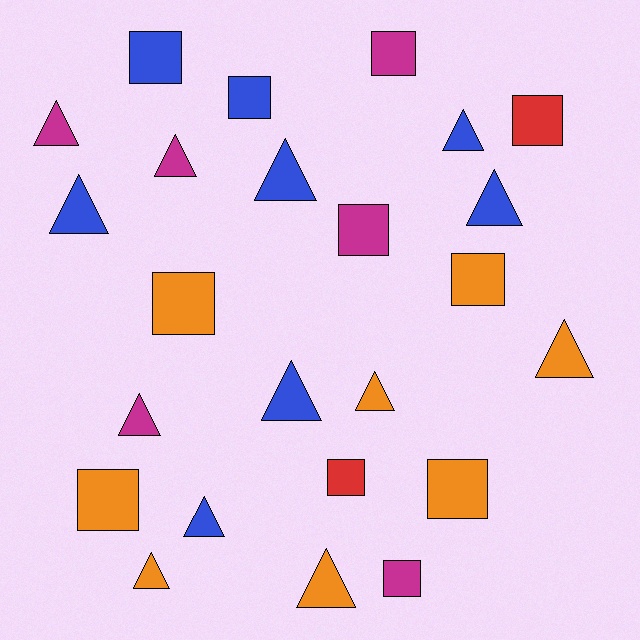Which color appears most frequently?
Orange, with 8 objects.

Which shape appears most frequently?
Triangle, with 13 objects.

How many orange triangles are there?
There are 4 orange triangles.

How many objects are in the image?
There are 24 objects.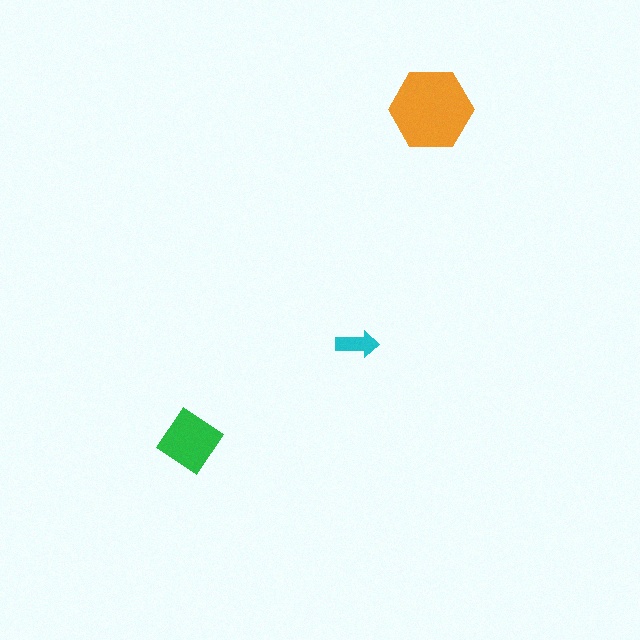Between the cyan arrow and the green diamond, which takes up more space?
The green diamond.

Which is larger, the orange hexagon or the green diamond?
The orange hexagon.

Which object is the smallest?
The cyan arrow.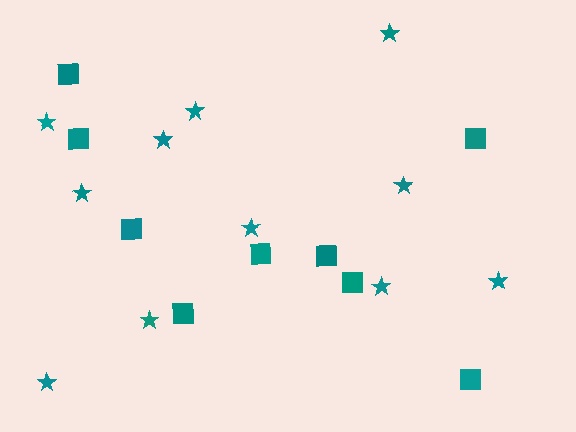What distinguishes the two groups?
There are 2 groups: one group of squares (9) and one group of stars (11).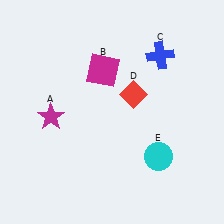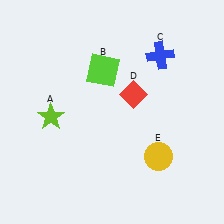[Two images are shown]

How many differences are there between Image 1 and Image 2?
There are 3 differences between the two images.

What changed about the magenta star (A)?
In Image 1, A is magenta. In Image 2, it changed to lime.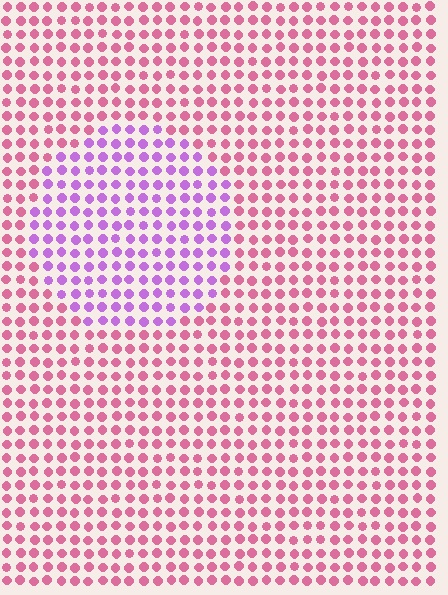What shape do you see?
I see a circle.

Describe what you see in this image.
The image is filled with small pink elements in a uniform arrangement. A circle-shaped region is visible where the elements are tinted to a slightly different hue, forming a subtle color boundary.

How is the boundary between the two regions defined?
The boundary is defined purely by a slight shift in hue (about 48 degrees). Spacing, size, and orientation are identical on both sides.